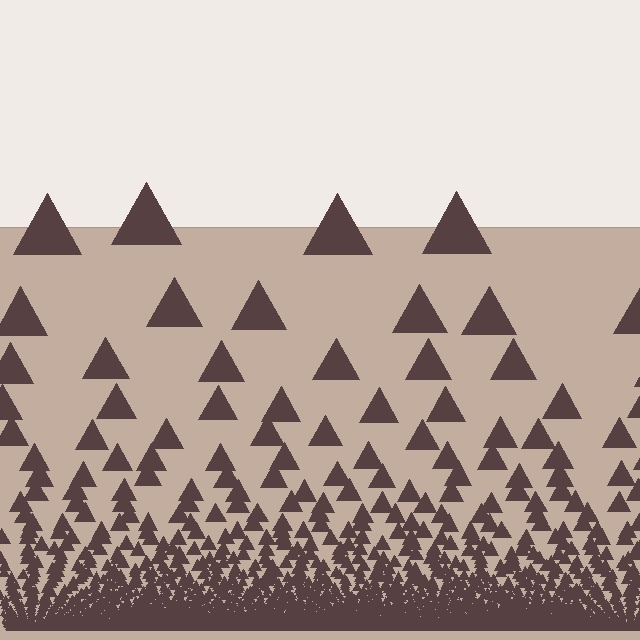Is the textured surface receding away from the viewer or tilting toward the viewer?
The surface appears to tilt toward the viewer. Texture elements get larger and sparser toward the top.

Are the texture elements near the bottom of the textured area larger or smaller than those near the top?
Smaller. The gradient is inverted — elements near the bottom are smaller and denser.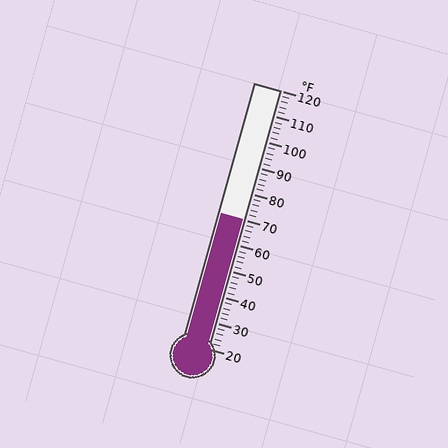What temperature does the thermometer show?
The thermometer shows approximately 70°F.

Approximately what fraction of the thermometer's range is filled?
The thermometer is filled to approximately 50% of its range.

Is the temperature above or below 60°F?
The temperature is above 60°F.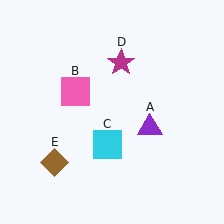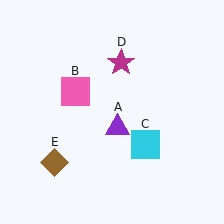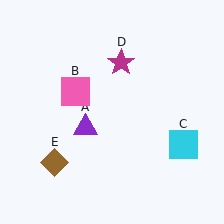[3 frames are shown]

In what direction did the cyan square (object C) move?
The cyan square (object C) moved right.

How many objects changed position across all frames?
2 objects changed position: purple triangle (object A), cyan square (object C).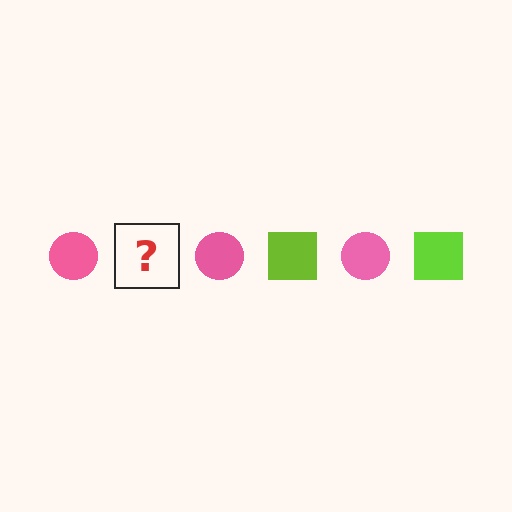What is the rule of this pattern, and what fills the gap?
The rule is that the pattern alternates between pink circle and lime square. The gap should be filled with a lime square.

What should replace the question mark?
The question mark should be replaced with a lime square.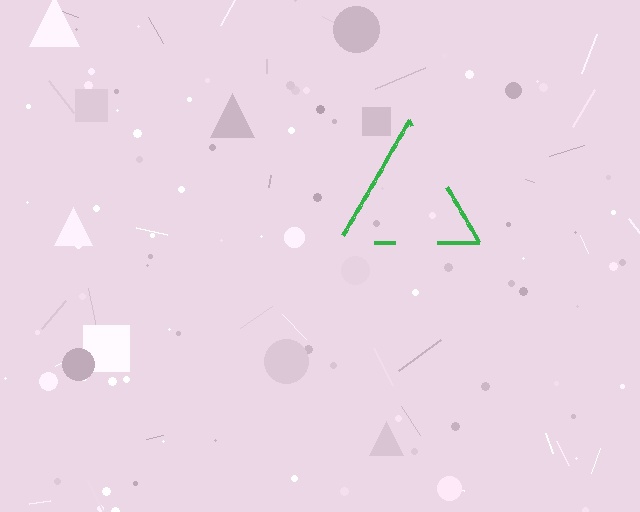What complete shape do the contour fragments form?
The contour fragments form a triangle.